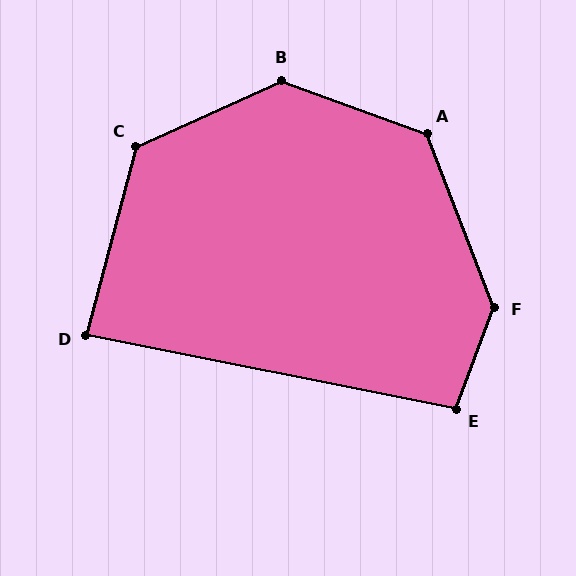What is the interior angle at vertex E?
Approximately 99 degrees (obtuse).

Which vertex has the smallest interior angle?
D, at approximately 86 degrees.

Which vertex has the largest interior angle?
F, at approximately 138 degrees.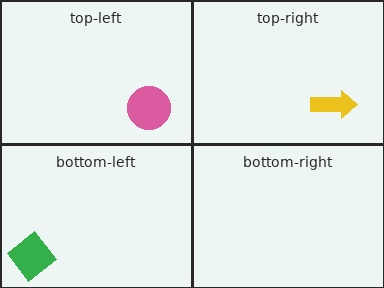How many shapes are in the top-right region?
1.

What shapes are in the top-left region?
The pink circle.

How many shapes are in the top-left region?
1.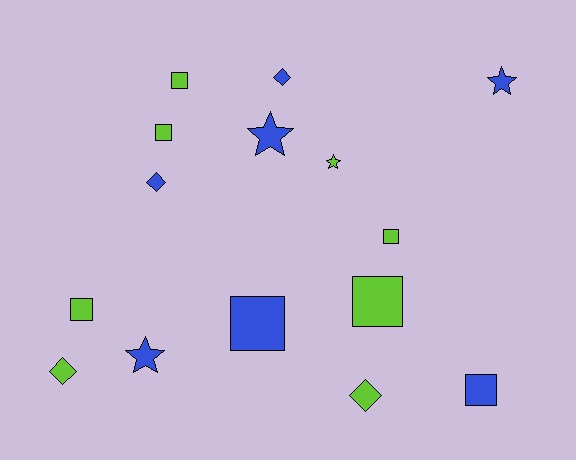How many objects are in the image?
There are 15 objects.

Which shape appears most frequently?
Square, with 7 objects.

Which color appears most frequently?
Lime, with 8 objects.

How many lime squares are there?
There are 5 lime squares.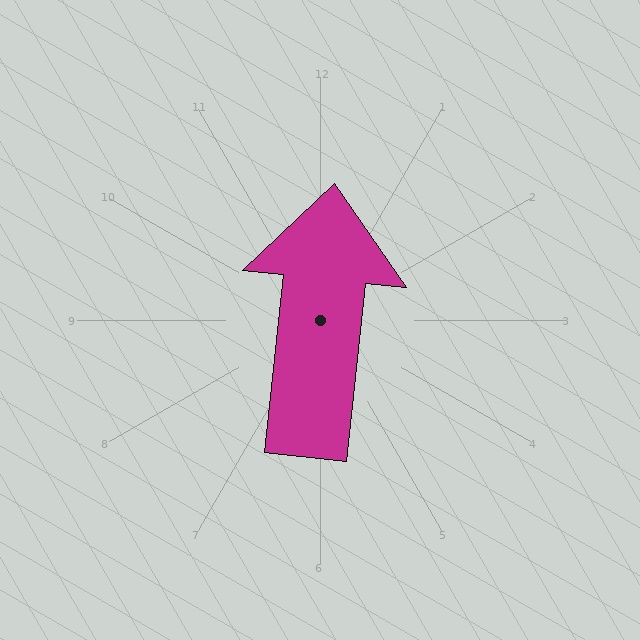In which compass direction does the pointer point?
North.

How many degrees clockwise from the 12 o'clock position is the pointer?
Approximately 6 degrees.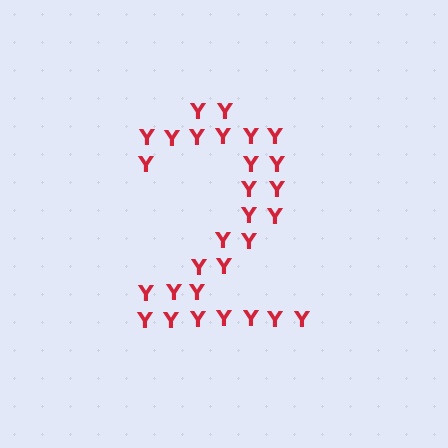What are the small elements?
The small elements are letter Y's.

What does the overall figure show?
The overall figure shows the digit 2.